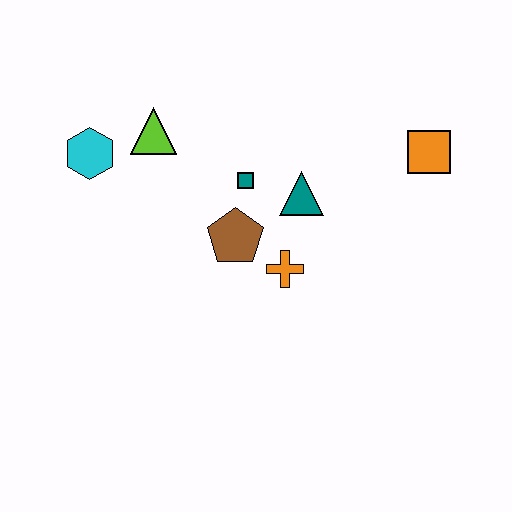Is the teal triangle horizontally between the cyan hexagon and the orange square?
Yes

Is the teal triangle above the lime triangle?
No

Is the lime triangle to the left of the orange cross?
Yes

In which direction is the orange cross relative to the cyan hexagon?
The orange cross is to the right of the cyan hexagon.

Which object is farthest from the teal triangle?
The cyan hexagon is farthest from the teal triangle.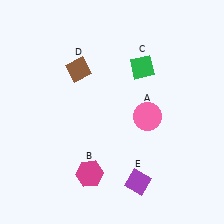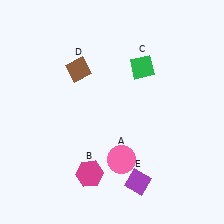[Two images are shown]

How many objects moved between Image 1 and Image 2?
1 object moved between the two images.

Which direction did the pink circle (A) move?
The pink circle (A) moved down.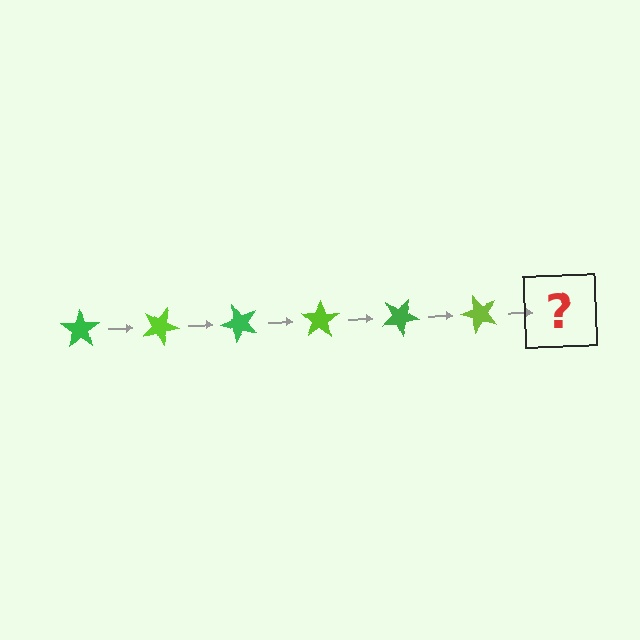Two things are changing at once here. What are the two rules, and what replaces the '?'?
The two rules are that it rotates 25 degrees each step and the color cycles through green and lime. The '?' should be a green star, rotated 150 degrees from the start.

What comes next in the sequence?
The next element should be a green star, rotated 150 degrees from the start.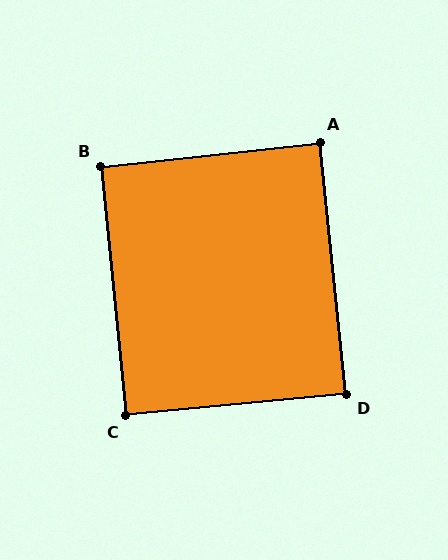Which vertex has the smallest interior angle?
D, at approximately 90 degrees.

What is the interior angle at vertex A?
Approximately 90 degrees (approximately right).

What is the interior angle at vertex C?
Approximately 90 degrees (approximately right).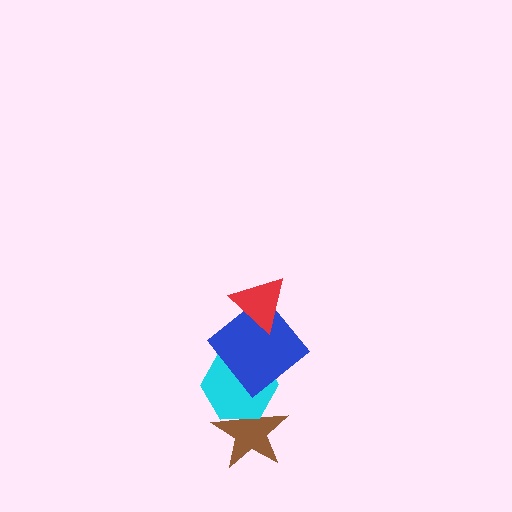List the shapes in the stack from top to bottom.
From top to bottom: the red triangle, the blue diamond, the cyan hexagon, the brown star.